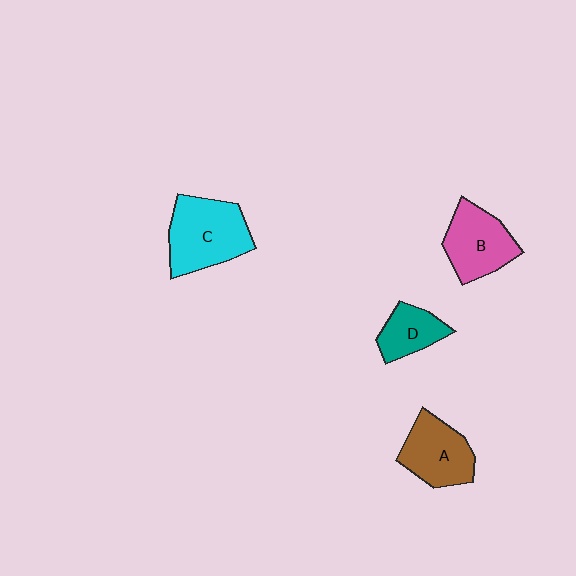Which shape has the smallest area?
Shape D (teal).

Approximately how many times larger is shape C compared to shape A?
Approximately 1.3 times.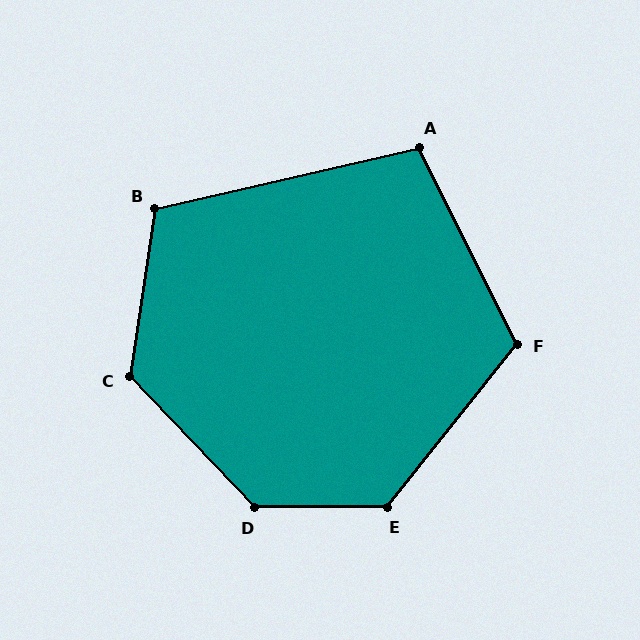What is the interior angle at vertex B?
Approximately 112 degrees (obtuse).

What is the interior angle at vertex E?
Approximately 129 degrees (obtuse).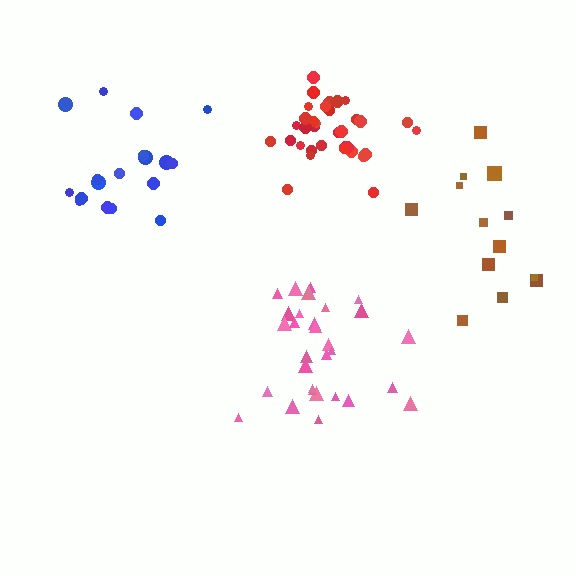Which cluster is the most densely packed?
Red.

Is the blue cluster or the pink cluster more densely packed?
Blue.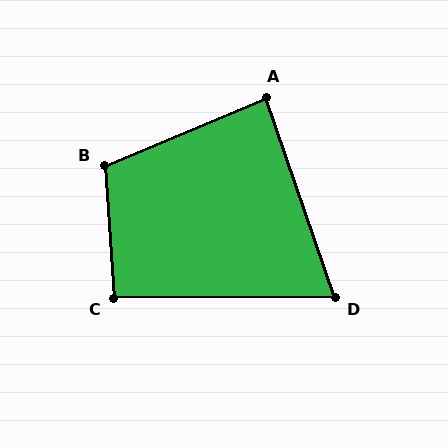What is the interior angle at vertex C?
Approximately 94 degrees (approximately right).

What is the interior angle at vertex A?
Approximately 86 degrees (approximately right).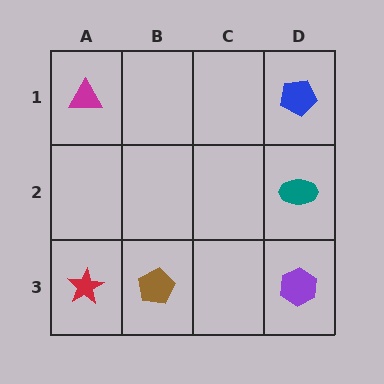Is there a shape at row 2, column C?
No, that cell is empty.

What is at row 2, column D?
A teal ellipse.